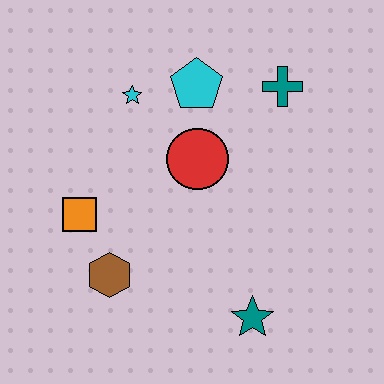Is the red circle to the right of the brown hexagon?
Yes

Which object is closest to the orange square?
The brown hexagon is closest to the orange square.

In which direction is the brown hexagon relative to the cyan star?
The brown hexagon is below the cyan star.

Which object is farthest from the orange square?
The teal cross is farthest from the orange square.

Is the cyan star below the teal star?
No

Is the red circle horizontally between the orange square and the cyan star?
No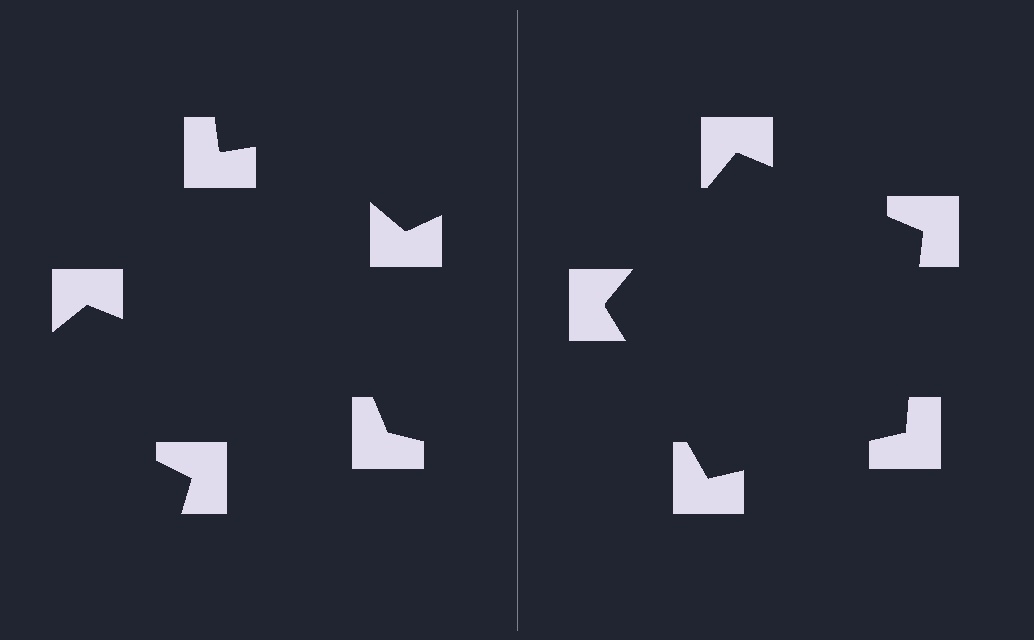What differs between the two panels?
The notched squares are positioned identically on both sides; only the wedge orientations differ. On the right they align to a pentagon; on the left they are misaligned.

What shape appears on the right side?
An illusory pentagon.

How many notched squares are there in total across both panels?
10 — 5 on each side.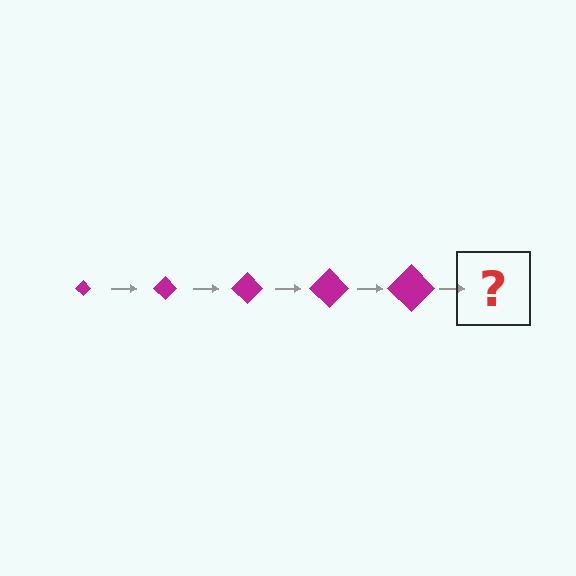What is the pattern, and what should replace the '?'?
The pattern is that the diamond gets progressively larger each step. The '?' should be a magenta diamond, larger than the previous one.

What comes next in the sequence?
The next element should be a magenta diamond, larger than the previous one.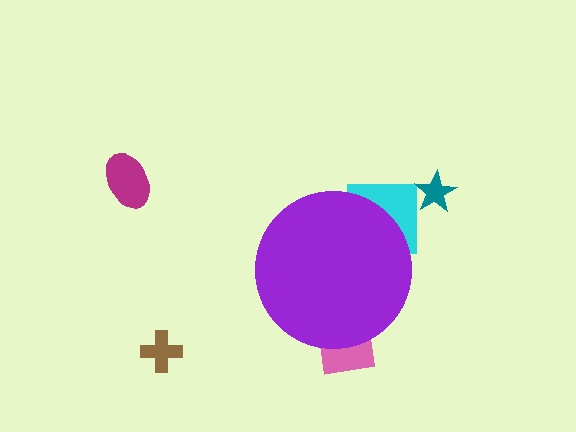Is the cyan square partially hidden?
Yes, the cyan square is partially hidden behind the purple circle.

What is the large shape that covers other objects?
A purple circle.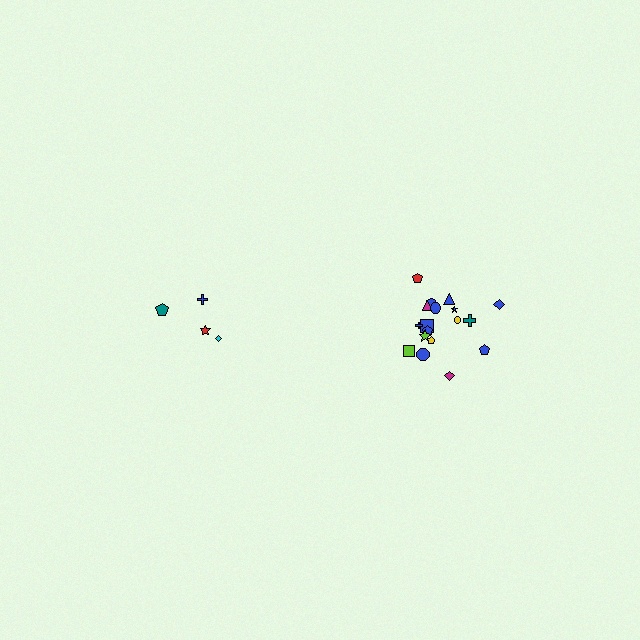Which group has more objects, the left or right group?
The right group.